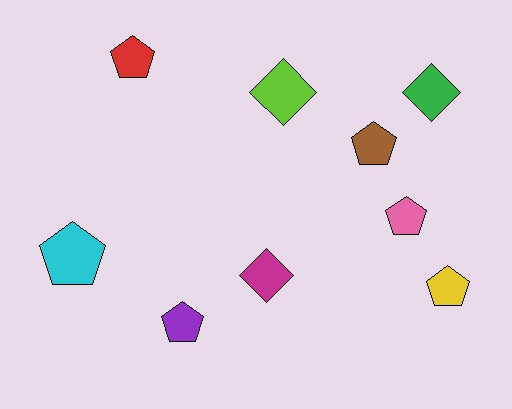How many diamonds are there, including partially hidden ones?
There are 3 diamonds.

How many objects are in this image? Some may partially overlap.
There are 9 objects.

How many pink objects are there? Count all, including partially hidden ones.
There is 1 pink object.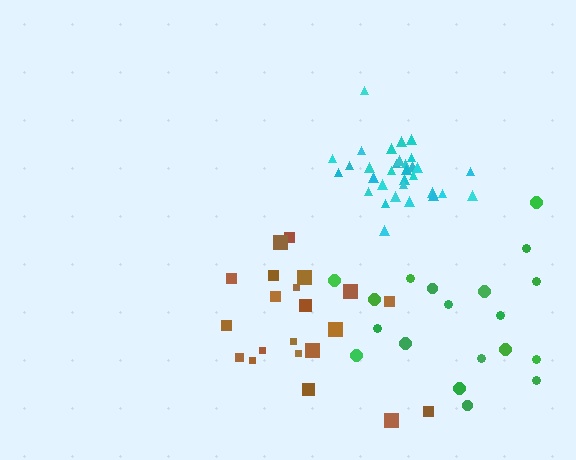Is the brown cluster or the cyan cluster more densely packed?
Cyan.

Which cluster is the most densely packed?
Cyan.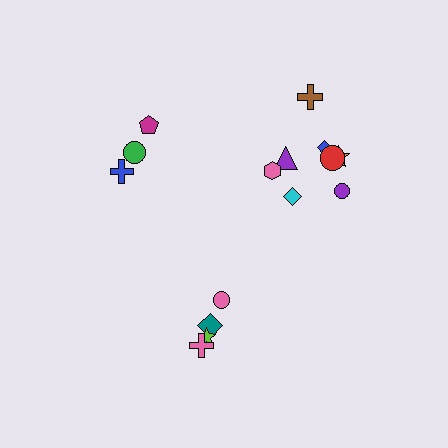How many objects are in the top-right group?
There are 8 objects.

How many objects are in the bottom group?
There are 4 objects.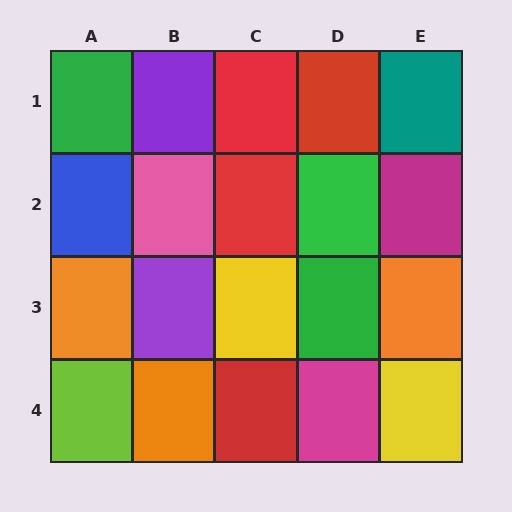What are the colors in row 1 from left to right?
Green, purple, red, red, teal.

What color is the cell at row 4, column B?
Orange.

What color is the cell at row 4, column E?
Yellow.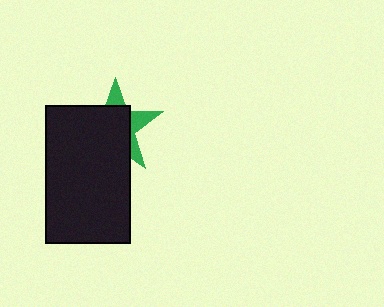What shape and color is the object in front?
The object in front is a black rectangle.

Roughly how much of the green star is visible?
A small part of it is visible (roughly 31%).